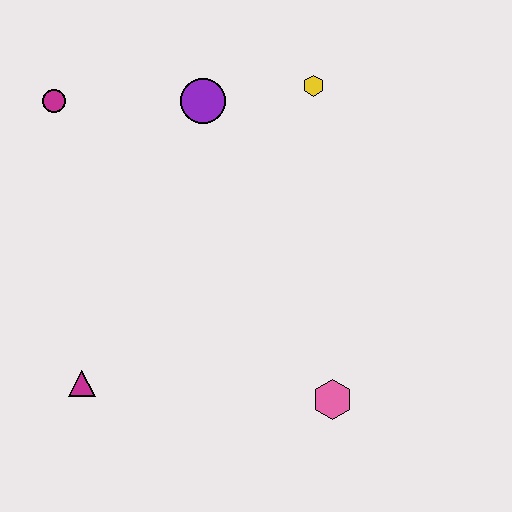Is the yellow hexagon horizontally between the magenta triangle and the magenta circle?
No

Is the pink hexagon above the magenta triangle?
No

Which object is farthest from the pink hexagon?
The magenta circle is farthest from the pink hexagon.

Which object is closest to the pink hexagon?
The magenta triangle is closest to the pink hexagon.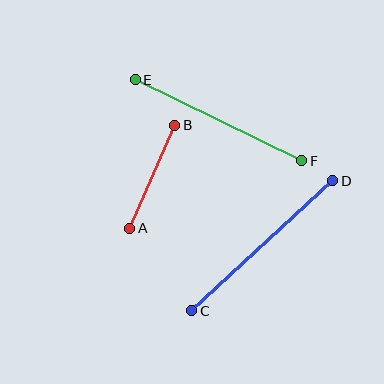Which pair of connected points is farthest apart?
Points C and D are farthest apart.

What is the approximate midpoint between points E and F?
The midpoint is at approximately (218, 120) pixels.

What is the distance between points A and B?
The distance is approximately 112 pixels.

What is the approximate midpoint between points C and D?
The midpoint is at approximately (262, 246) pixels.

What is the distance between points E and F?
The distance is approximately 185 pixels.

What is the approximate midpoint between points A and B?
The midpoint is at approximately (152, 177) pixels.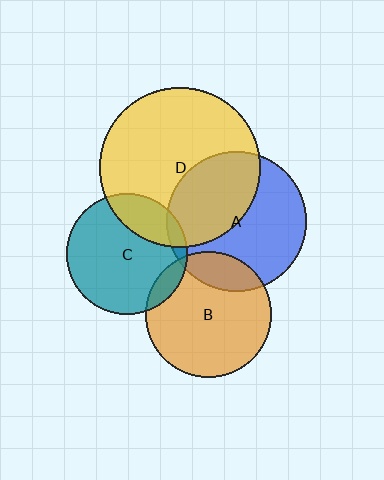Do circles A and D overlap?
Yes.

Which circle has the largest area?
Circle D (yellow).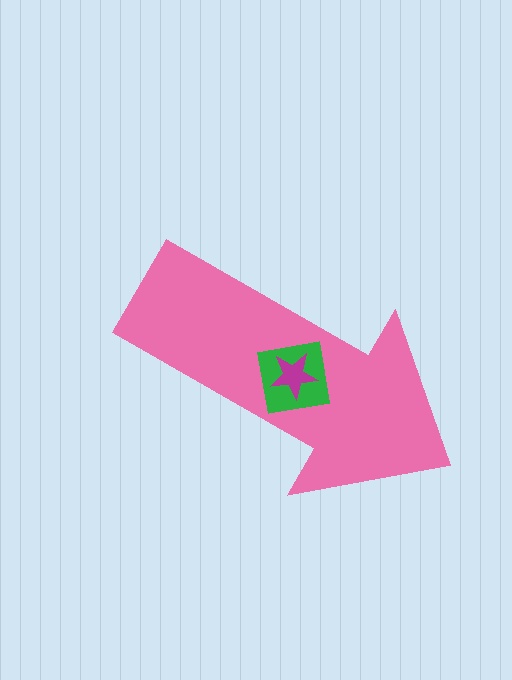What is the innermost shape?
The magenta star.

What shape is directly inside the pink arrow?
The green square.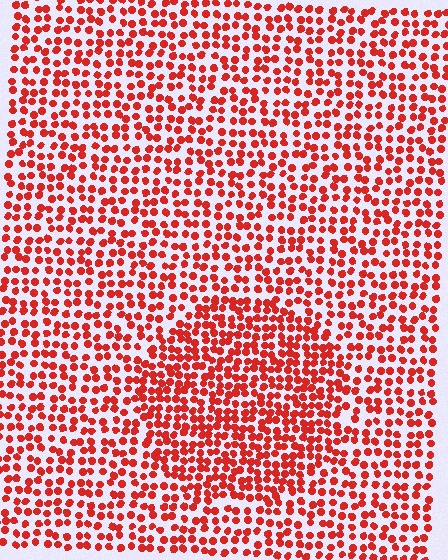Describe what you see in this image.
The image contains small red elements arranged at two different densities. A circle-shaped region is visible where the elements are more densely packed than the surrounding area.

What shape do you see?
I see a circle.